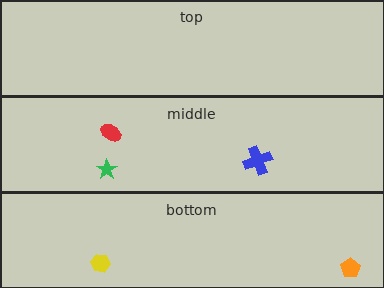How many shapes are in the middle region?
3.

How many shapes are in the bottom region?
2.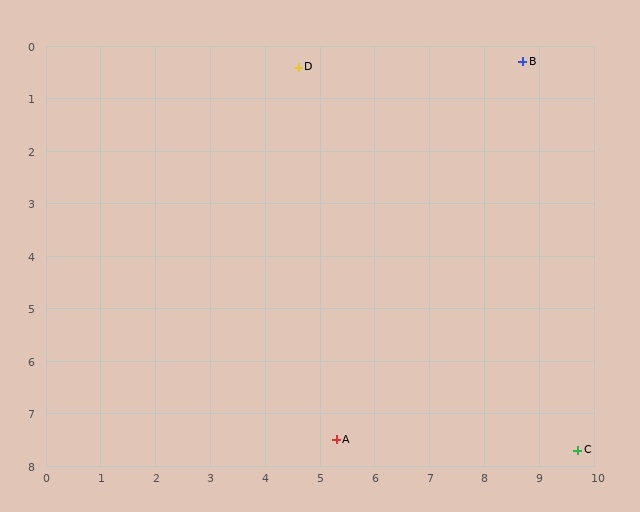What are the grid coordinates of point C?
Point C is at approximately (9.7, 7.7).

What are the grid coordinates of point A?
Point A is at approximately (5.3, 7.5).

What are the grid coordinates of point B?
Point B is at approximately (8.7, 0.3).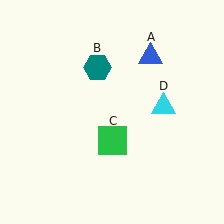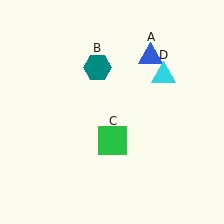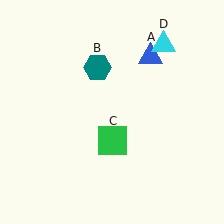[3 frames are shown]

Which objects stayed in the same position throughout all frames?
Blue triangle (object A) and teal hexagon (object B) and green square (object C) remained stationary.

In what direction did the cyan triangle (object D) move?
The cyan triangle (object D) moved up.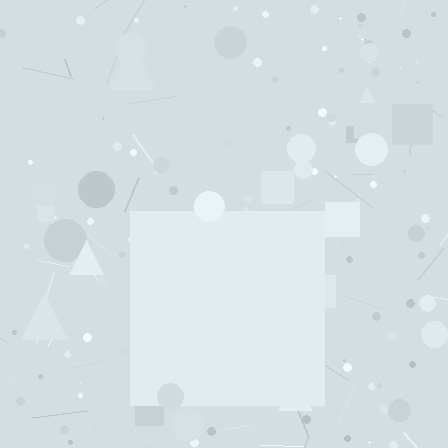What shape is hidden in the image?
A square is hidden in the image.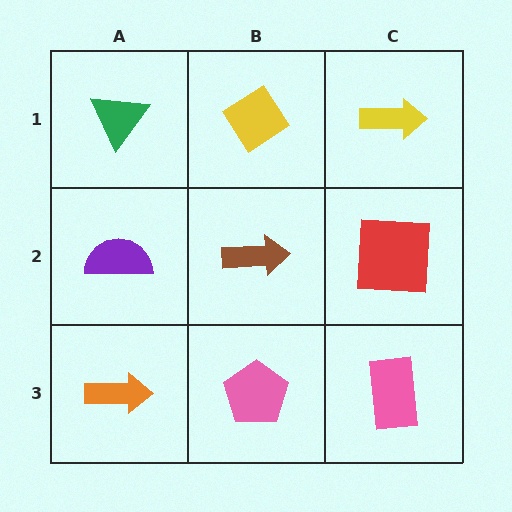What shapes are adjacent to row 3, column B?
A brown arrow (row 2, column B), an orange arrow (row 3, column A), a pink rectangle (row 3, column C).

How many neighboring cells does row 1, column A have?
2.